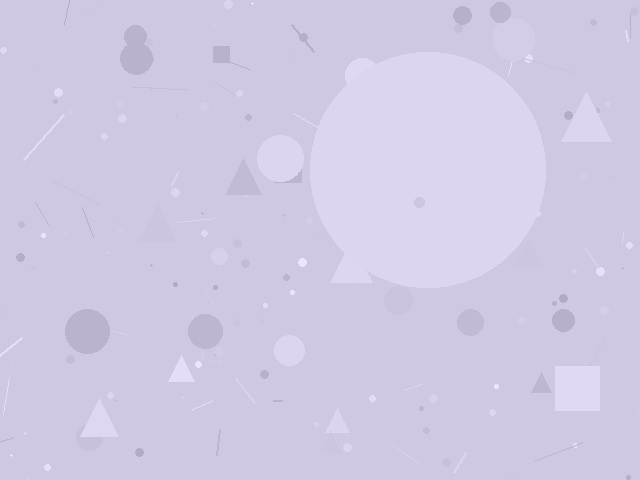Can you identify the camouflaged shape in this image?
The camouflaged shape is a circle.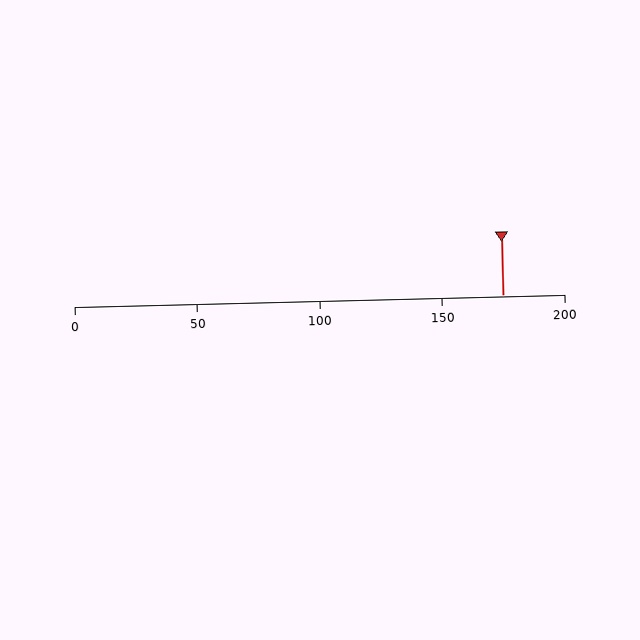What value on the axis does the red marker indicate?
The marker indicates approximately 175.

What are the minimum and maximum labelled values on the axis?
The axis runs from 0 to 200.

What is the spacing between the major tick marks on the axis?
The major ticks are spaced 50 apart.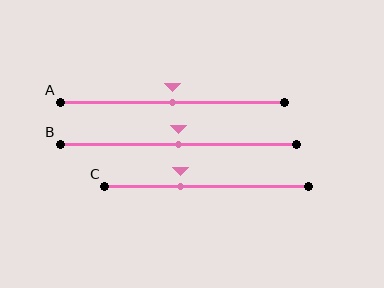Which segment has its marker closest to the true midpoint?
Segment A has its marker closest to the true midpoint.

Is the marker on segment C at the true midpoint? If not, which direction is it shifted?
No, the marker on segment C is shifted to the left by about 13% of the segment length.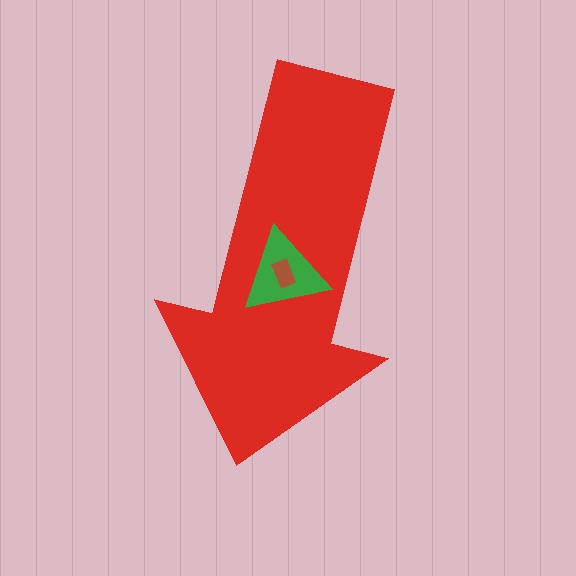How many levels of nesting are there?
3.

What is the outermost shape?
The red arrow.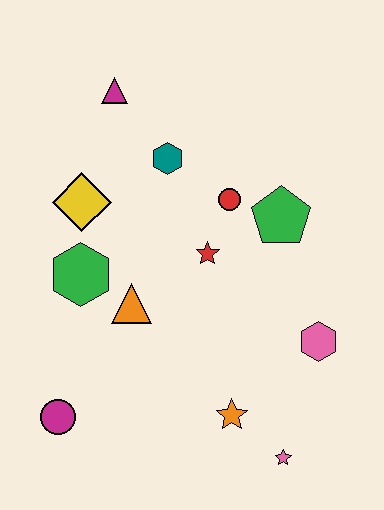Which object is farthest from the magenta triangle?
The pink star is farthest from the magenta triangle.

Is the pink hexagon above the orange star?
Yes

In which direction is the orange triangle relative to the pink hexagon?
The orange triangle is to the left of the pink hexagon.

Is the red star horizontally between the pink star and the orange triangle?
Yes